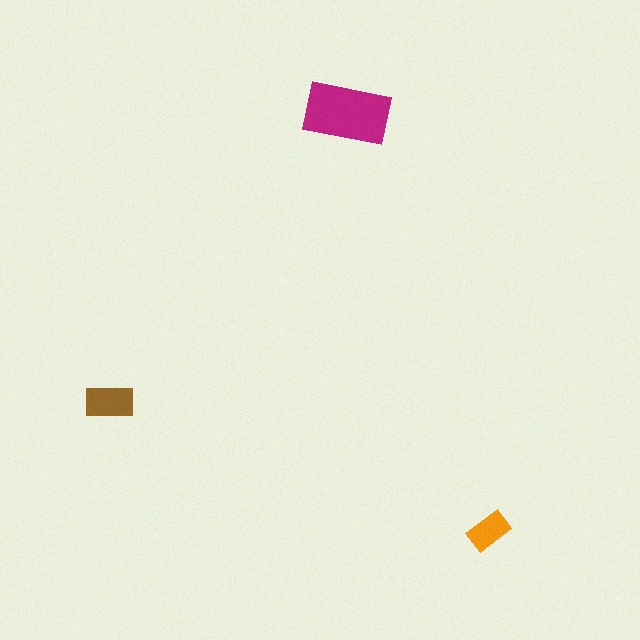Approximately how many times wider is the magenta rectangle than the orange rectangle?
About 2 times wider.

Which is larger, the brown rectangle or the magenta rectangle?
The magenta one.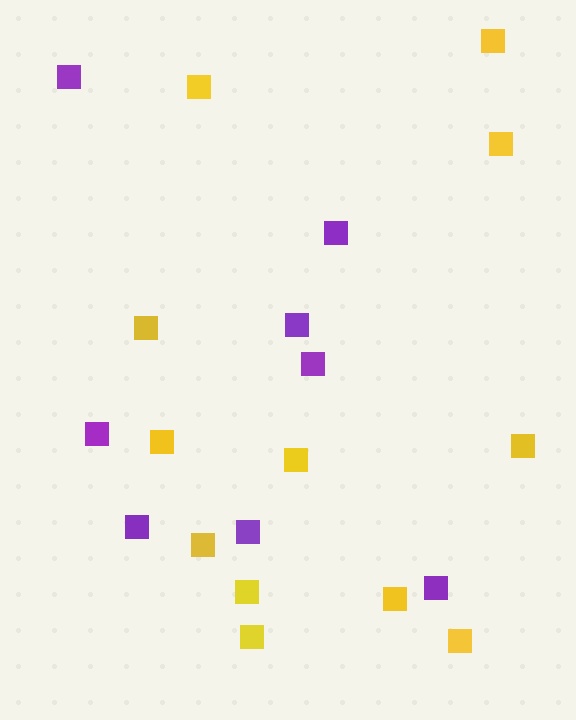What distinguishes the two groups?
There are 2 groups: one group of yellow squares (12) and one group of purple squares (8).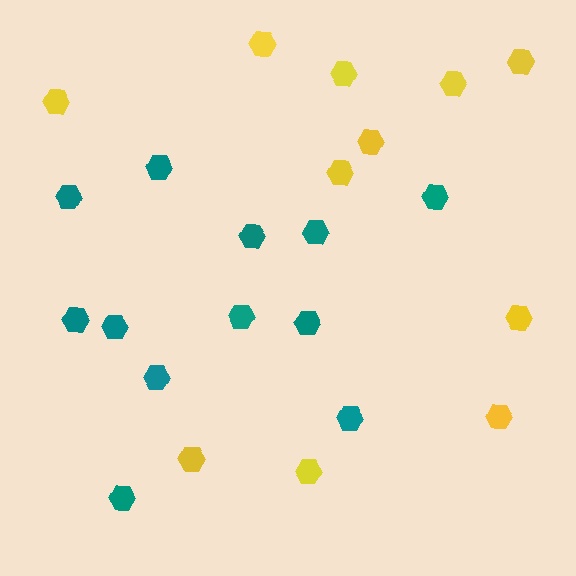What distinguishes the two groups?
There are 2 groups: one group of teal hexagons (12) and one group of yellow hexagons (11).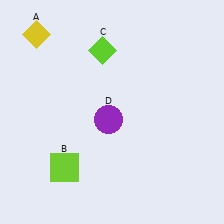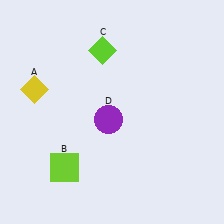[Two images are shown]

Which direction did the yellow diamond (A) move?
The yellow diamond (A) moved down.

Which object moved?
The yellow diamond (A) moved down.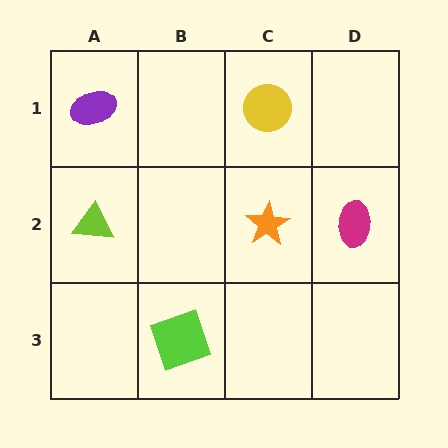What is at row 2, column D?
A magenta ellipse.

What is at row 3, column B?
A lime square.